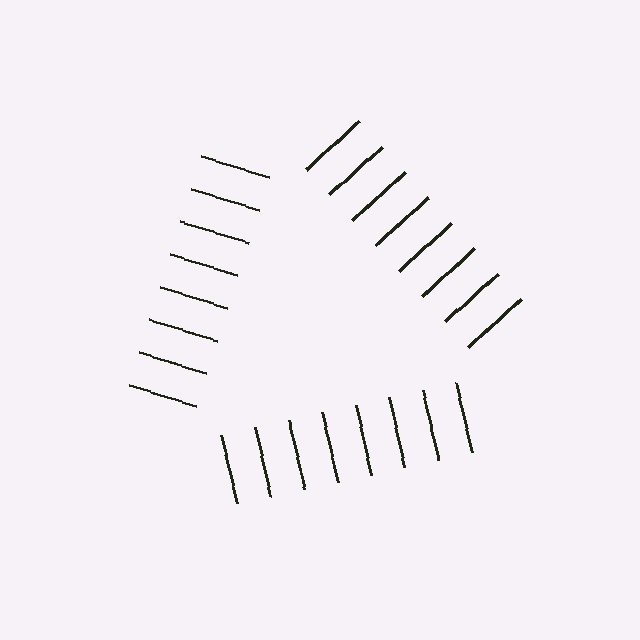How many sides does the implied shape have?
3 sides — the line-ends trace a triangle.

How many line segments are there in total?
24 — 8 along each of the 3 edges.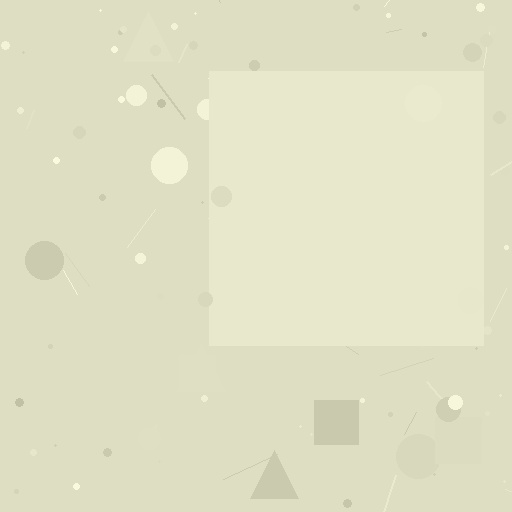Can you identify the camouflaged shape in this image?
The camouflaged shape is a square.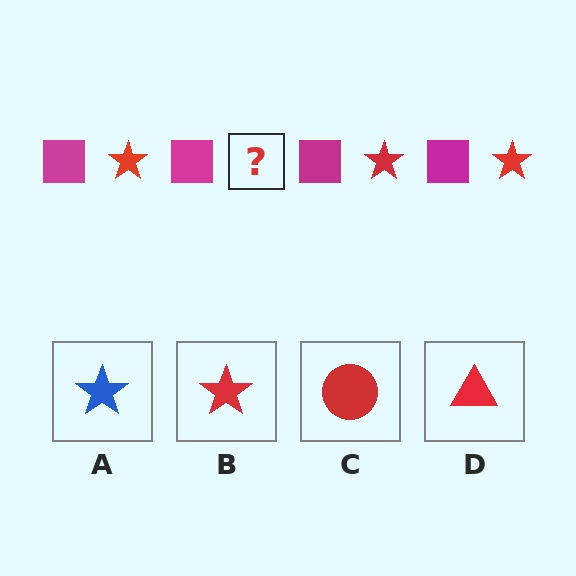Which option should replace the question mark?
Option B.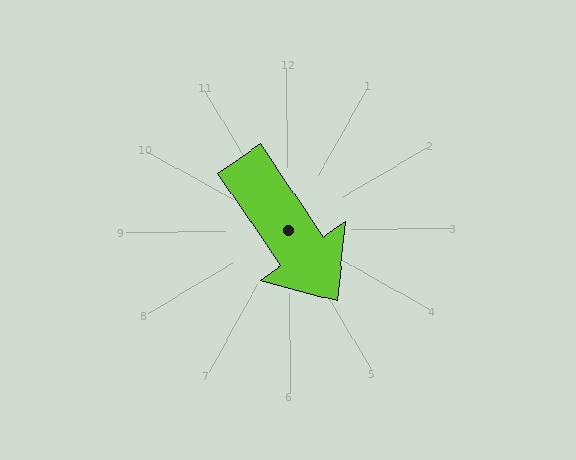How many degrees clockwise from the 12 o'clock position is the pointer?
Approximately 146 degrees.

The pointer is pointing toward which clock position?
Roughly 5 o'clock.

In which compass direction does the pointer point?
Southeast.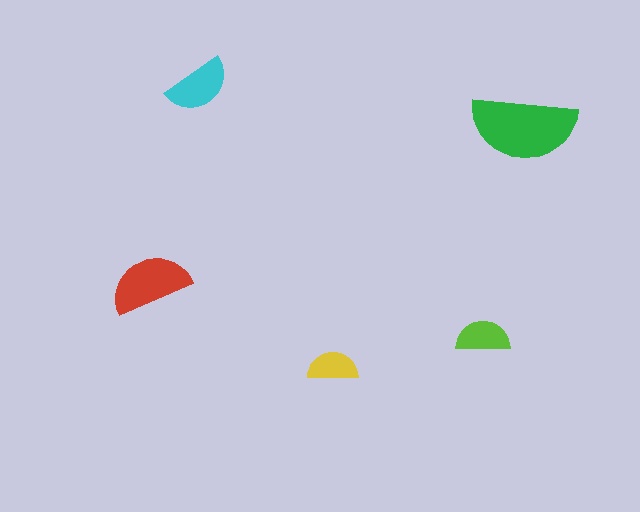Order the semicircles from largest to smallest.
the green one, the red one, the cyan one, the lime one, the yellow one.